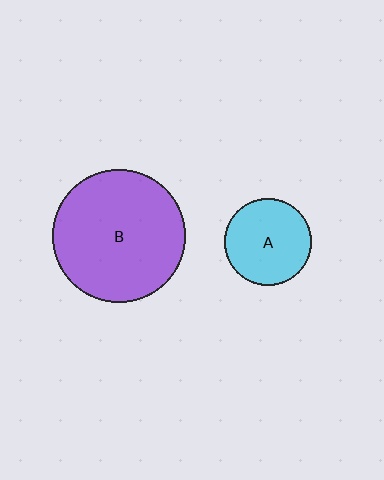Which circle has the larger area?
Circle B (purple).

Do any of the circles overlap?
No, none of the circles overlap.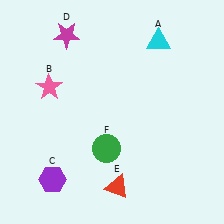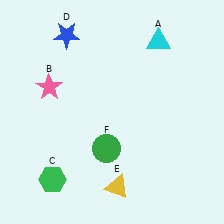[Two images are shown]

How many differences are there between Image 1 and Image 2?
There are 3 differences between the two images.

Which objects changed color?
C changed from purple to green. D changed from magenta to blue. E changed from red to yellow.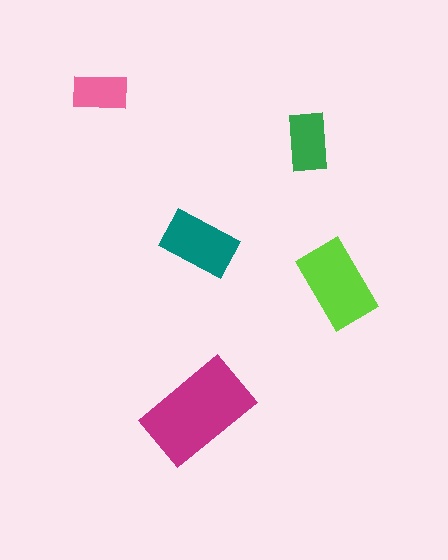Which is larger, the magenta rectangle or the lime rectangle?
The magenta one.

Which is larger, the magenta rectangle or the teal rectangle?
The magenta one.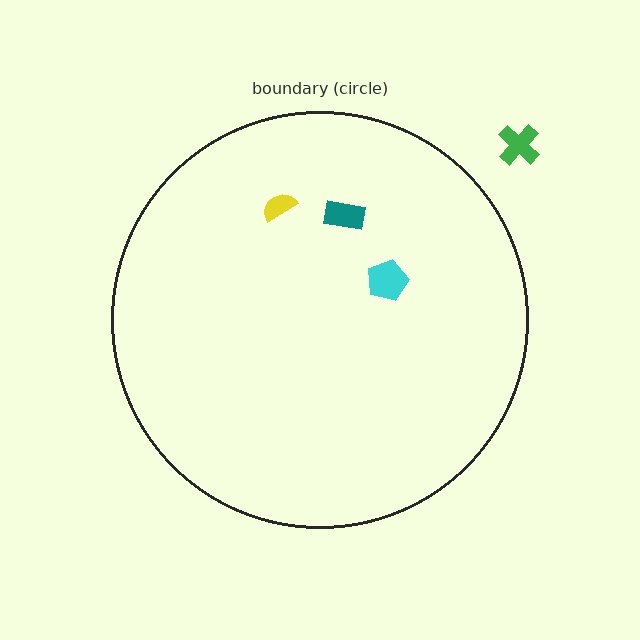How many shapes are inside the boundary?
3 inside, 1 outside.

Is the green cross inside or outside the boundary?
Outside.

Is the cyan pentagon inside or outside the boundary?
Inside.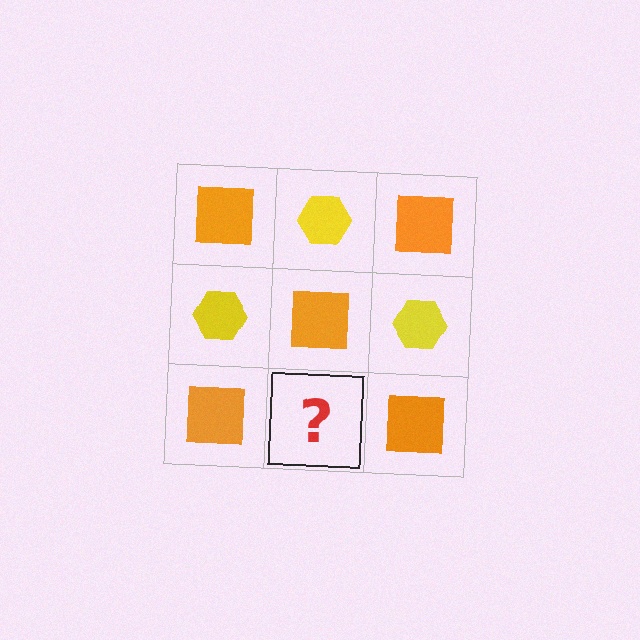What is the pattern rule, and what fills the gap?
The rule is that it alternates orange square and yellow hexagon in a checkerboard pattern. The gap should be filled with a yellow hexagon.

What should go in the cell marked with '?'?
The missing cell should contain a yellow hexagon.